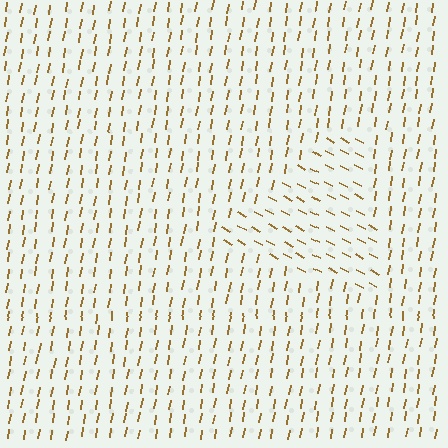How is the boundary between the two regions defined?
The boundary is defined purely by a change in line orientation (approximately 71 degrees difference). All lines are the same color and thickness.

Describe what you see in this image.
The image is filled with small brown line segments. A triangle region in the image has lines oriented differently from the surrounding lines, creating a visible texture boundary.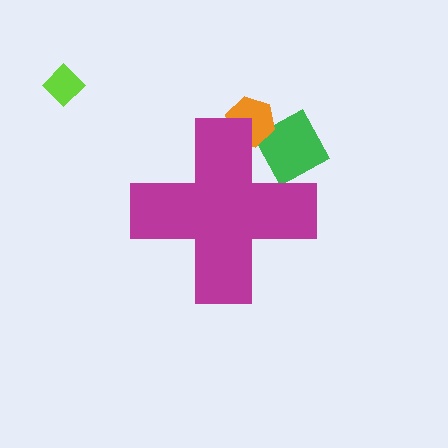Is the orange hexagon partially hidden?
Yes, the orange hexagon is partially hidden behind the magenta cross.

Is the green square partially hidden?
Yes, the green square is partially hidden behind the magenta cross.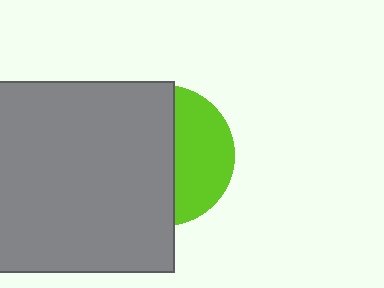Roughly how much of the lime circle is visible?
A small part of it is visible (roughly 40%).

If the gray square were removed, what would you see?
You would see the complete lime circle.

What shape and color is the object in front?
The object in front is a gray square.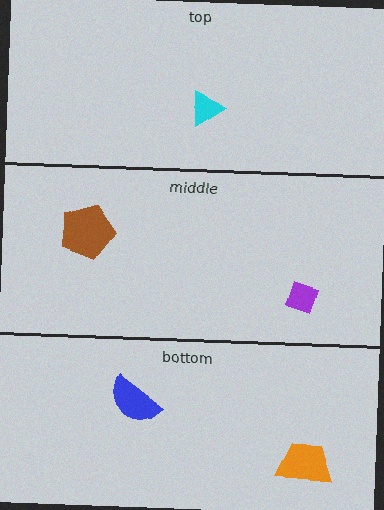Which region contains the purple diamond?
The middle region.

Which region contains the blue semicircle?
The bottom region.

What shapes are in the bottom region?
The orange trapezoid, the blue semicircle.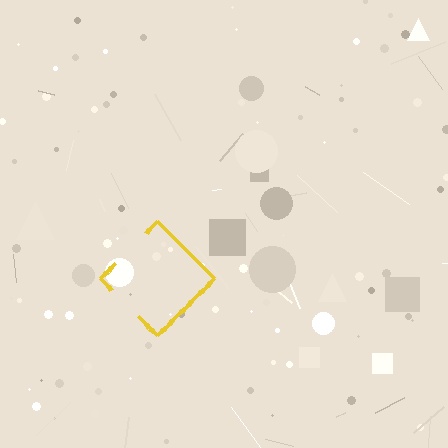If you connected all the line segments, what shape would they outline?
They would outline a diamond.